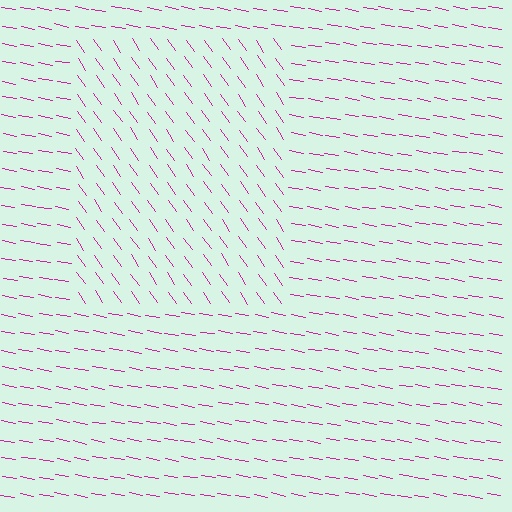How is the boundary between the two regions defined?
The boundary is defined purely by a change in line orientation (approximately 45 degrees difference). All lines are the same color and thickness.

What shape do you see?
I see a rectangle.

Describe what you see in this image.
The image is filled with small magenta line segments. A rectangle region in the image has lines oriented differently from the surrounding lines, creating a visible texture boundary.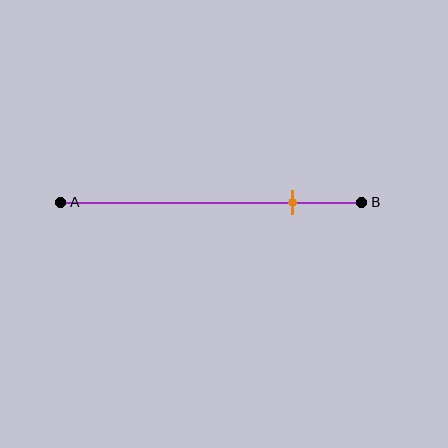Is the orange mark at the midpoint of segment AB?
No, the mark is at about 75% from A, not at the 50% midpoint.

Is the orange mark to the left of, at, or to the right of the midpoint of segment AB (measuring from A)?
The orange mark is to the right of the midpoint of segment AB.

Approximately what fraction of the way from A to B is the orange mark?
The orange mark is approximately 75% of the way from A to B.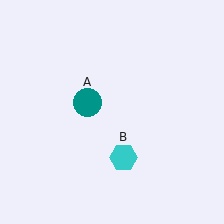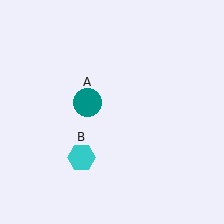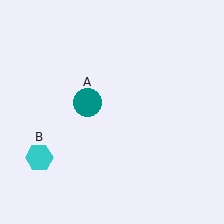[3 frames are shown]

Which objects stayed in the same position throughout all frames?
Teal circle (object A) remained stationary.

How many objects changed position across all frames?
1 object changed position: cyan hexagon (object B).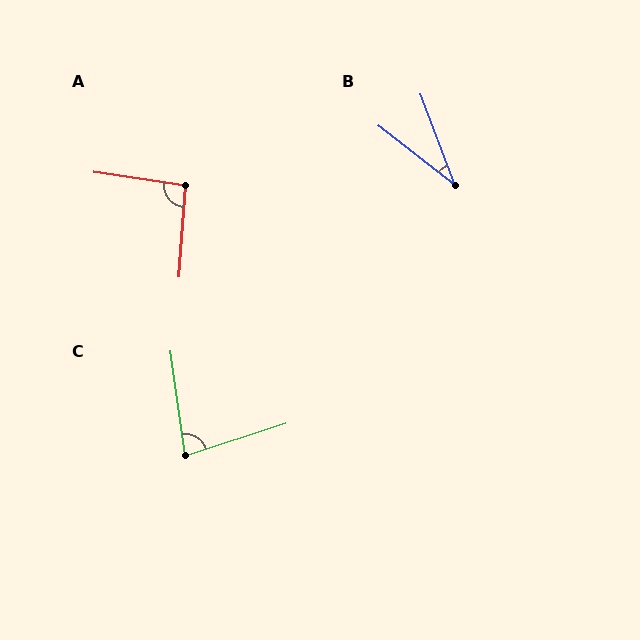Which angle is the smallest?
B, at approximately 32 degrees.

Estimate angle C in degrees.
Approximately 80 degrees.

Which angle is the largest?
A, at approximately 94 degrees.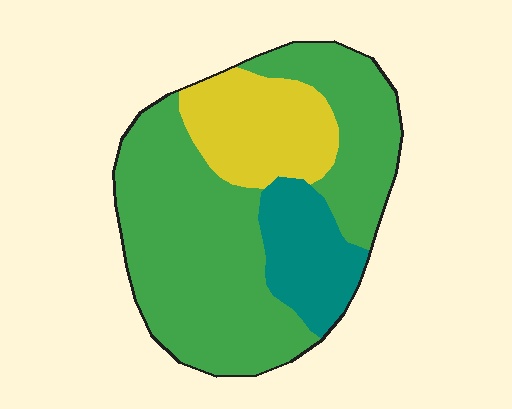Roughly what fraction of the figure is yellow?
Yellow takes up about one fifth (1/5) of the figure.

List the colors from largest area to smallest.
From largest to smallest: green, yellow, teal.